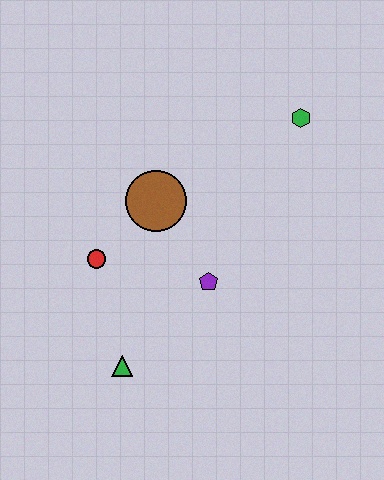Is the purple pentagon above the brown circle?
No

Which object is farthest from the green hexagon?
The green triangle is farthest from the green hexagon.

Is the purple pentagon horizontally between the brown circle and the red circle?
No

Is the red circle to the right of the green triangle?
No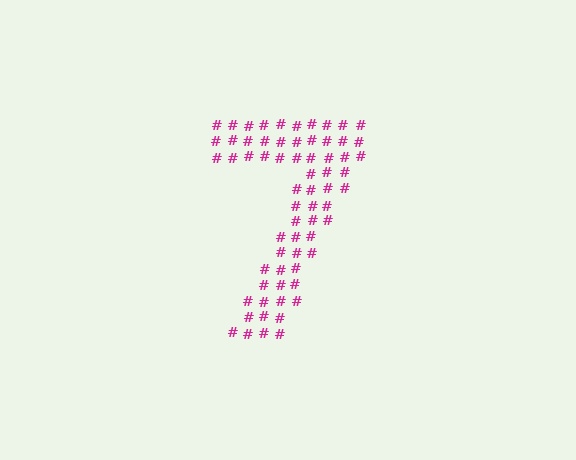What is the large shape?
The large shape is the digit 7.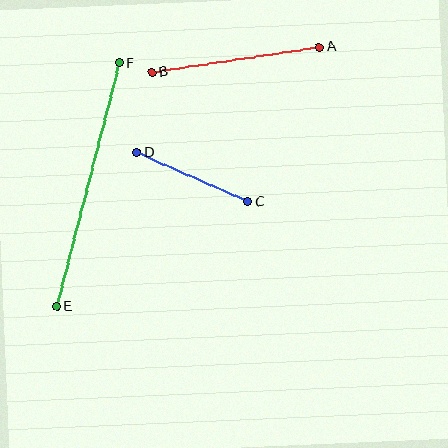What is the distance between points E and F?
The distance is approximately 251 pixels.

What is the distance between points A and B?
The distance is approximately 170 pixels.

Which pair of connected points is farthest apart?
Points E and F are farthest apart.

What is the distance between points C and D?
The distance is approximately 122 pixels.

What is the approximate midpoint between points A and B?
The midpoint is at approximately (236, 60) pixels.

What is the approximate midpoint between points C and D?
The midpoint is at approximately (192, 177) pixels.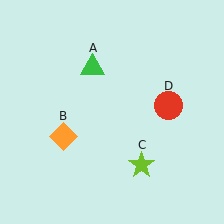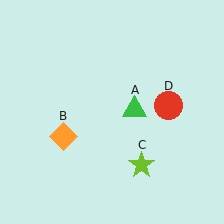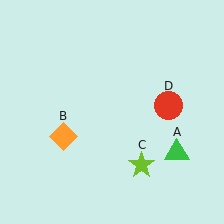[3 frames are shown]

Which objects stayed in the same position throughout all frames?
Orange diamond (object B) and lime star (object C) and red circle (object D) remained stationary.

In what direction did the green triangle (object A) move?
The green triangle (object A) moved down and to the right.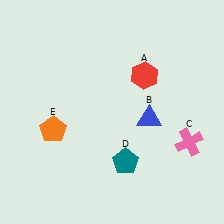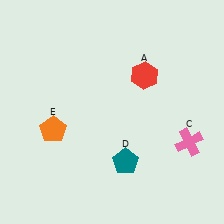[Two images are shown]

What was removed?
The blue triangle (B) was removed in Image 2.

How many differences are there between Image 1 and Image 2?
There is 1 difference between the two images.